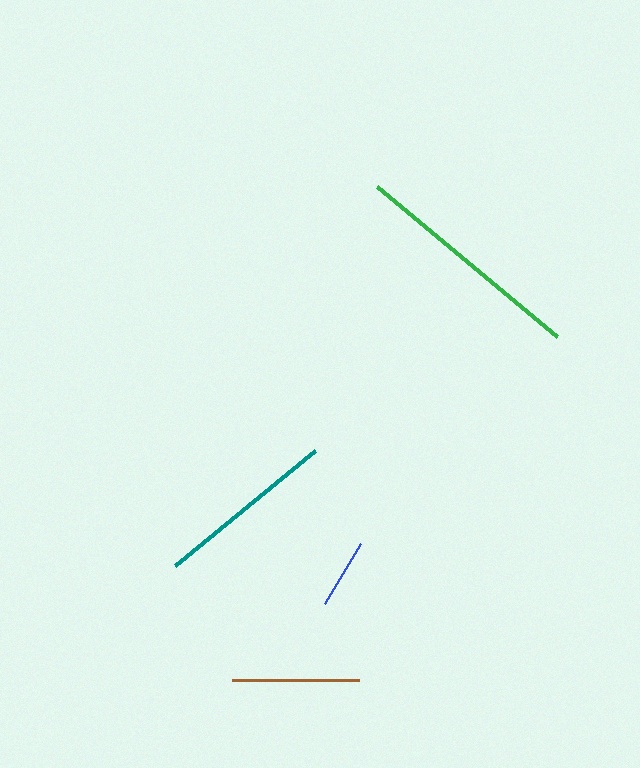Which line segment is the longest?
The green line is the longest at approximately 235 pixels.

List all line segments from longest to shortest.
From longest to shortest: green, teal, brown, blue.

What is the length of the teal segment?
The teal segment is approximately 180 pixels long.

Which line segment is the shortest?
The blue line is the shortest at approximately 70 pixels.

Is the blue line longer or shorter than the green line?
The green line is longer than the blue line.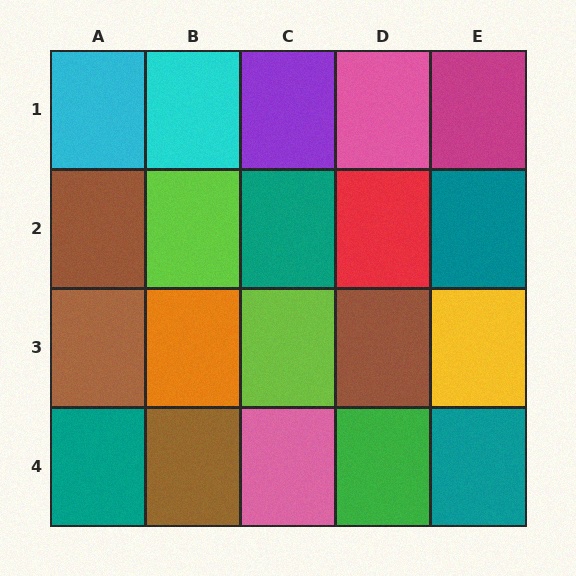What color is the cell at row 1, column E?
Magenta.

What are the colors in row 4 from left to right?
Teal, brown, pink, green, teal.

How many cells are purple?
1 cell is purple.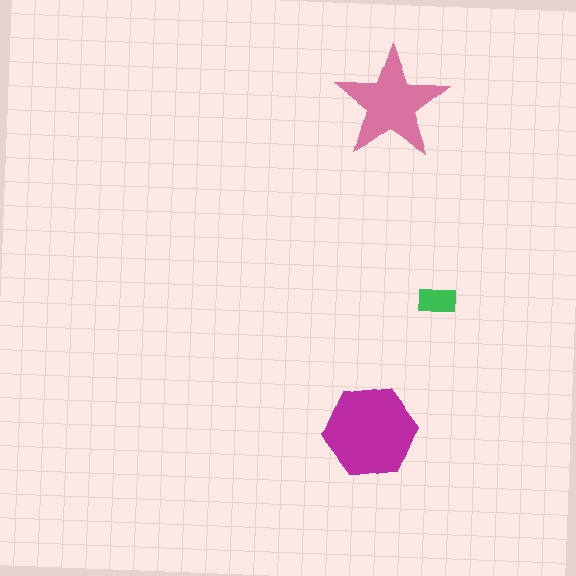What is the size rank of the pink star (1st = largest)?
2nd.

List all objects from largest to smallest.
The magenta hexagon, the pink star, the green rectangle.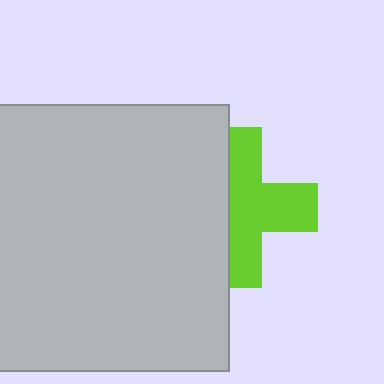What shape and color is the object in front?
The object in front is a light gray rectangle.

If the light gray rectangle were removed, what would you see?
You would see the complete lime cross.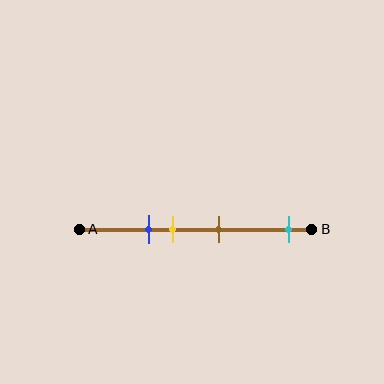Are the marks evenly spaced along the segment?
No, the marks are not evenly spaced.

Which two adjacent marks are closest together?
The blue and yellow marks are the closest adjacent pair.